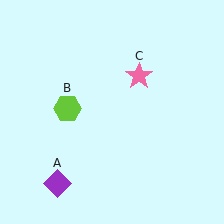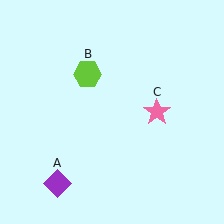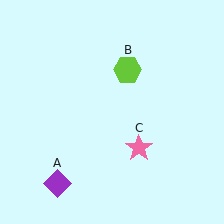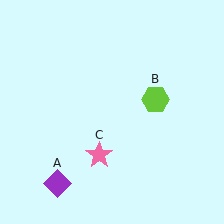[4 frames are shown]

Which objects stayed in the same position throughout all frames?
Purple diamond (object A) remained stationary.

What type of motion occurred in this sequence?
The lime hexagon (object B), pink star (object C) rotated clockwise around the center of the scene.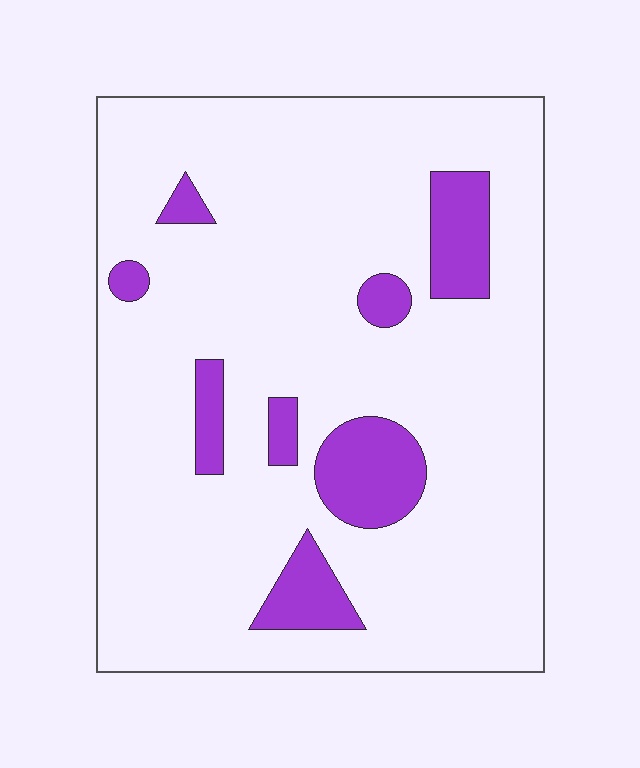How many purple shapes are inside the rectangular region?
8.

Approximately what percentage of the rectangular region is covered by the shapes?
Approximately 15%.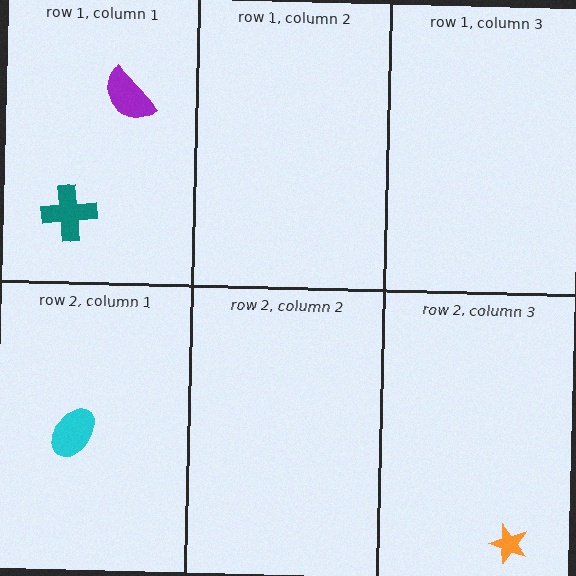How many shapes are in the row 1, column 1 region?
2.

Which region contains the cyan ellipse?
The row 2, column 1 region.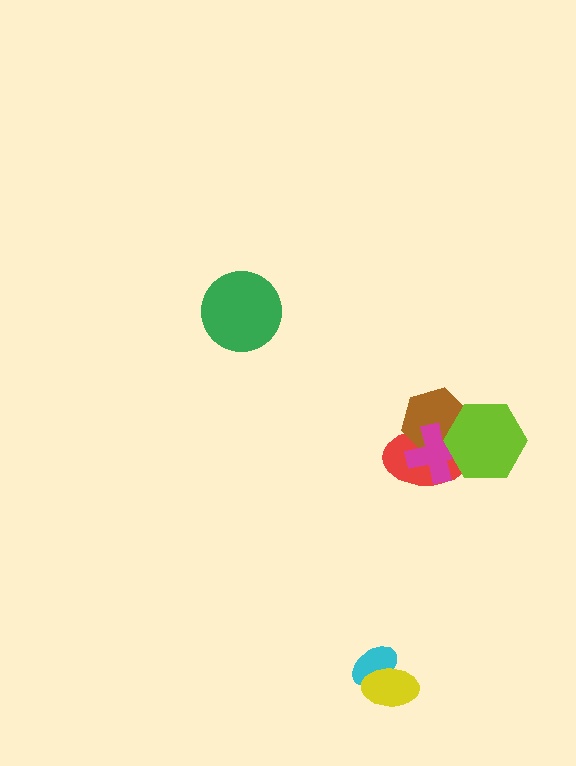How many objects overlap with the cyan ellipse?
1 object overlaps with the cyan ellipse.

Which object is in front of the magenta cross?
The lime hexagon is in front of the magenta cross.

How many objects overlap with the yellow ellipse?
1 object overlaps with the yellow ellipse.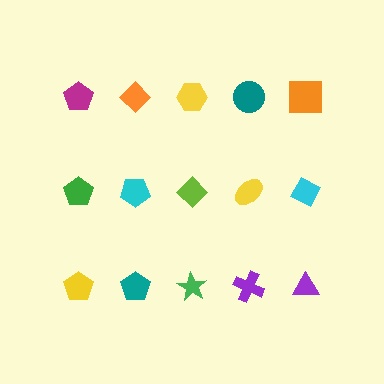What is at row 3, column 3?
A green star.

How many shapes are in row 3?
5 shapes.